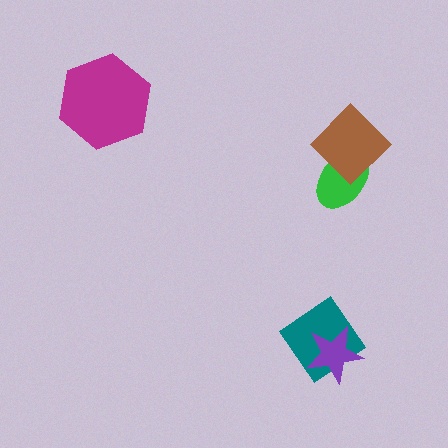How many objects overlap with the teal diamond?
1 object overlaps with the teal diamond.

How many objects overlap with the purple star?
1 object overlaps with the purple star.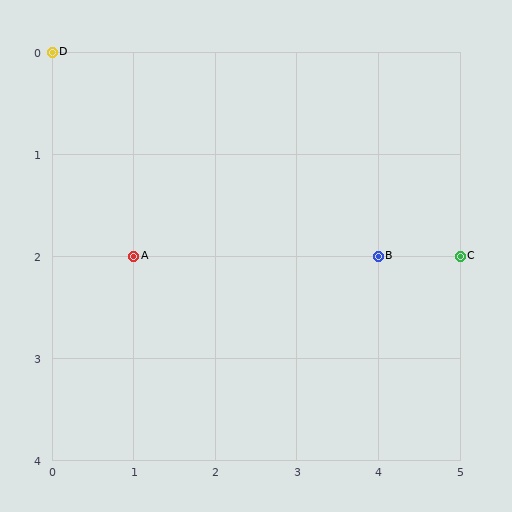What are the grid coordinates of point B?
Point B is at grid coordinates (4, 2).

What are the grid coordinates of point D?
Point D is at grid coordinates (0, 0).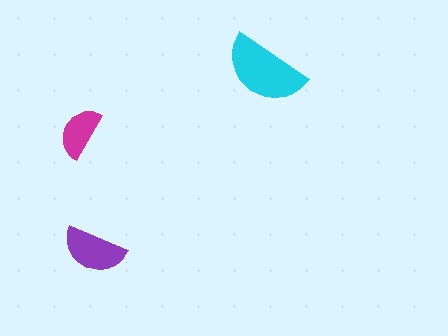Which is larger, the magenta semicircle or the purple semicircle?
The purple one.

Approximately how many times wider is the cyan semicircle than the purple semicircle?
About 1.5 times wider.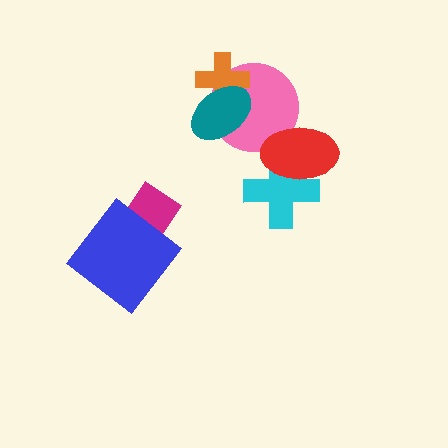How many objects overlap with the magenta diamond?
1 object overlaps with the magenta diamond.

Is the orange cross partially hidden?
Yes, it is partially covered by another shape.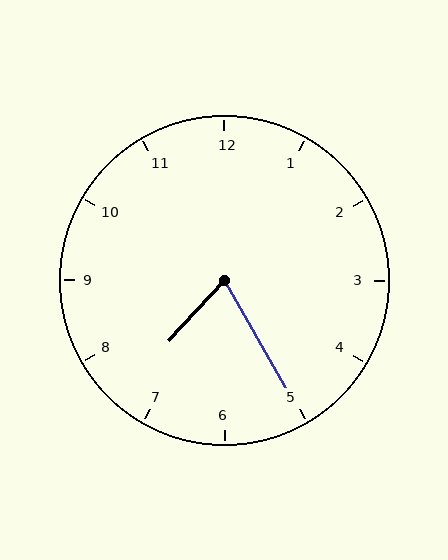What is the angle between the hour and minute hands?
Approximately 72 degrees.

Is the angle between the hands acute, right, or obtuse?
It is acute.